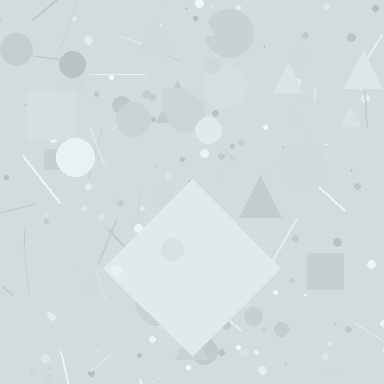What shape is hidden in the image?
A diamond is hidden in the image.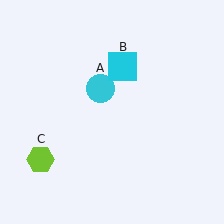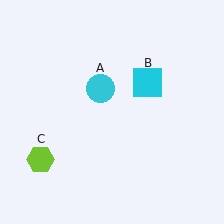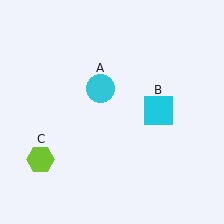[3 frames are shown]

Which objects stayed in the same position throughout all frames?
Cyan circle (object A) and lime hexagon (object C) remained stationary.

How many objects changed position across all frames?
1 object changed position: cyan square (object B).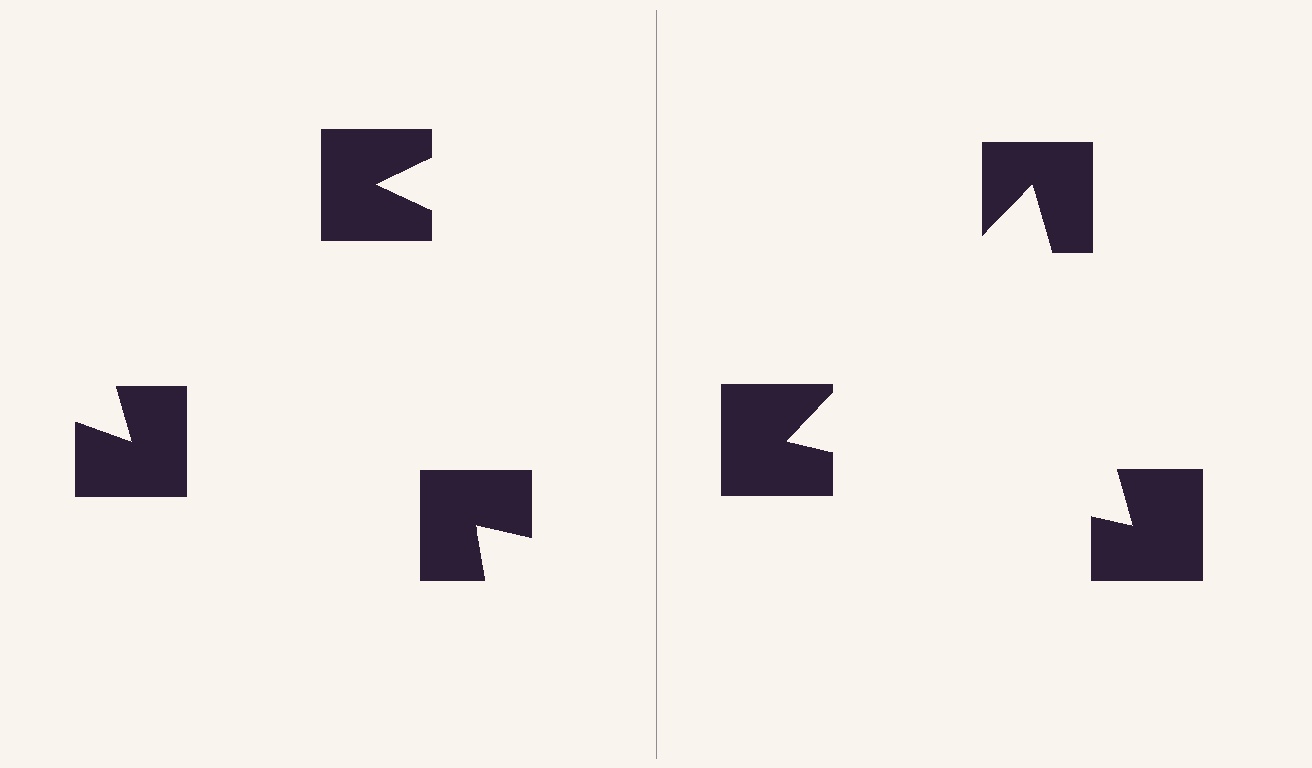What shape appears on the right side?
An illusory triangle.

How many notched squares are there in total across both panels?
6 — 3 on each side.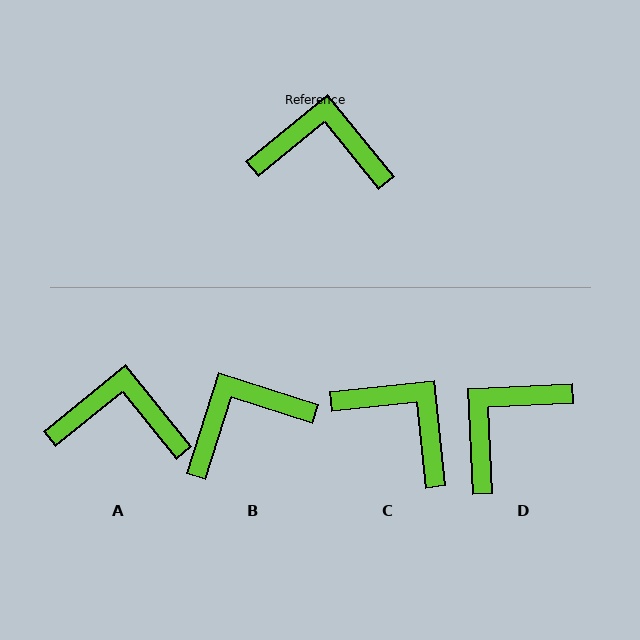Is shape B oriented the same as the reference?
No, it is off by about 33 degrees.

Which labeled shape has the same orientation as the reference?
A.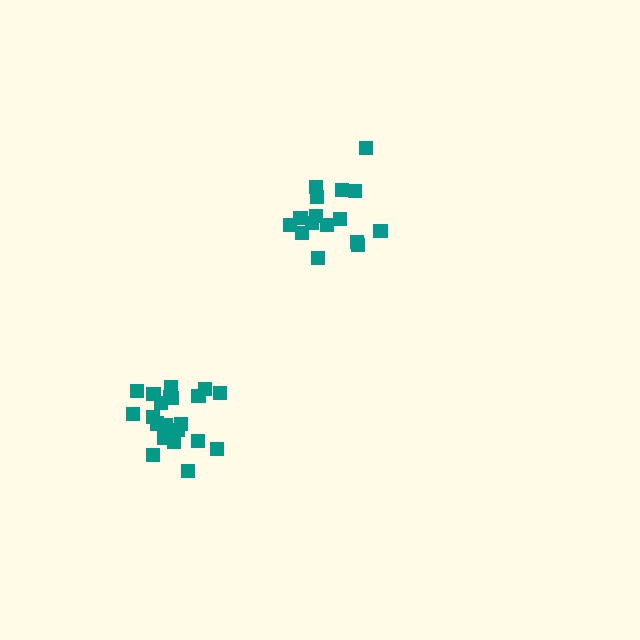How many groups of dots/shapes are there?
There are 2 groups.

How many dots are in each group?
Group 1: 16 dots, Group 2: 21 dots (37 total).